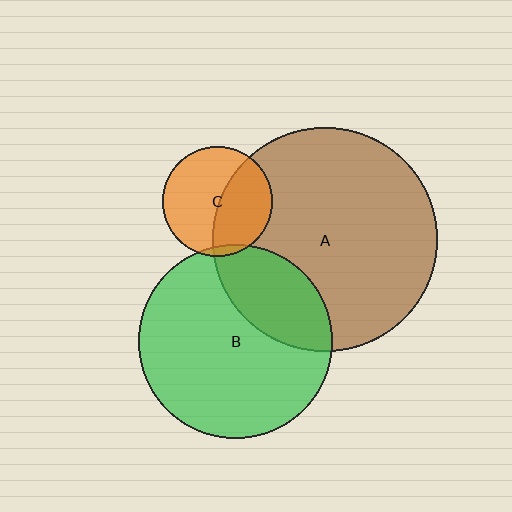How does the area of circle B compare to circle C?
Approximately 3.1 times.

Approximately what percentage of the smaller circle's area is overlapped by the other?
Approximately 5%.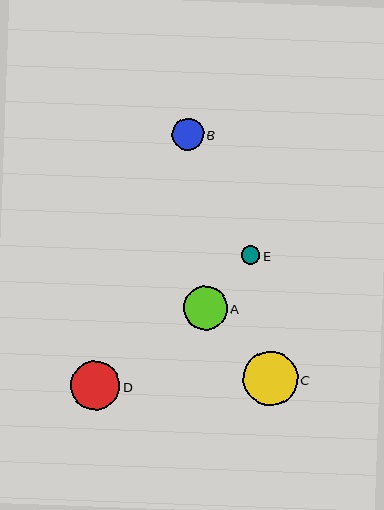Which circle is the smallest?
Circle E is the smallest with a size of approximately 19 pixels.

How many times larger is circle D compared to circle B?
Circle D is approximately 1.5 times the size of circle B.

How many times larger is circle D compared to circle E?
Circle D is approximately 2.6 times the size of circle E.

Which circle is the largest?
Circle C is the largest with a size of approximately 55 pixels.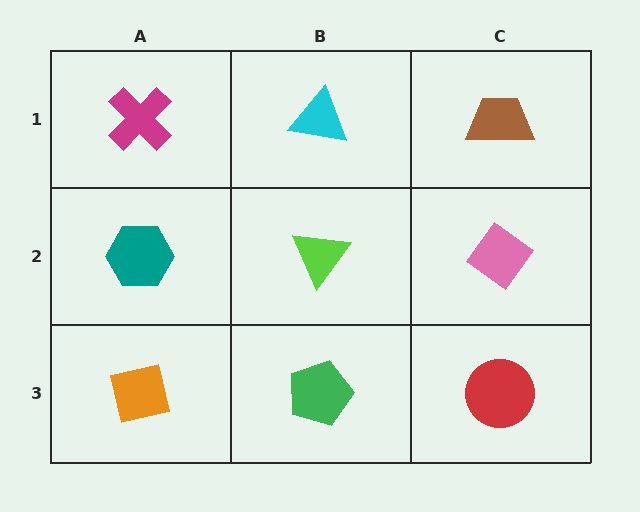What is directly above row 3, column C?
A pink diamond.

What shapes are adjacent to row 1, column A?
A teal hexagon (row 2, column A), a cyan triangle (row 1, column B).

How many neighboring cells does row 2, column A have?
3.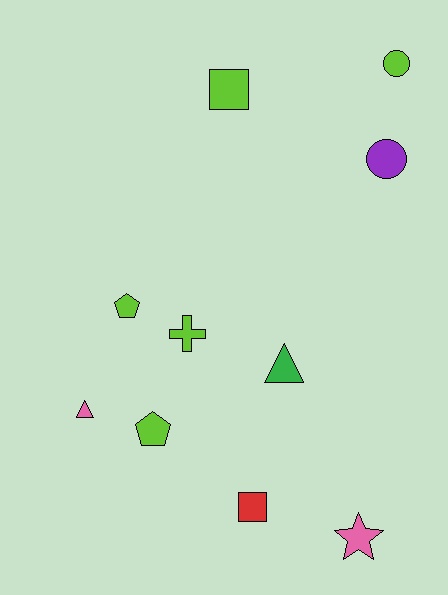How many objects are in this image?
There are 10 objects.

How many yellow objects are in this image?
There are no yellow objects.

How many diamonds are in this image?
There are no diamonds.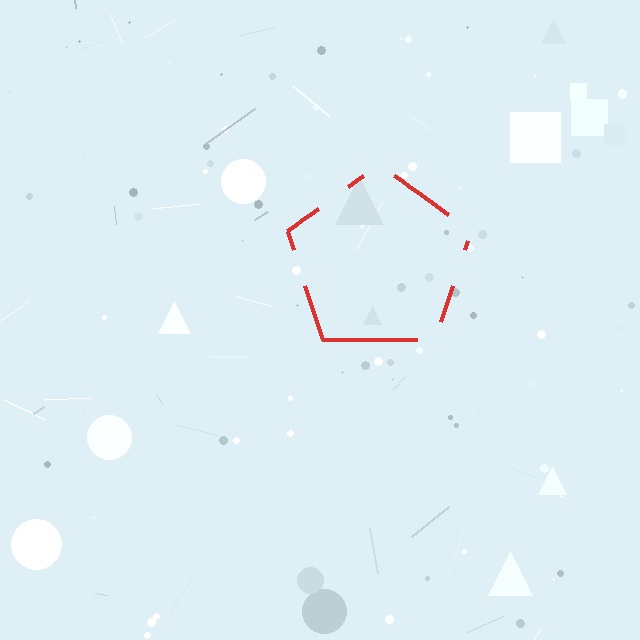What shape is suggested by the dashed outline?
The dashed outline suggests a pentagon.